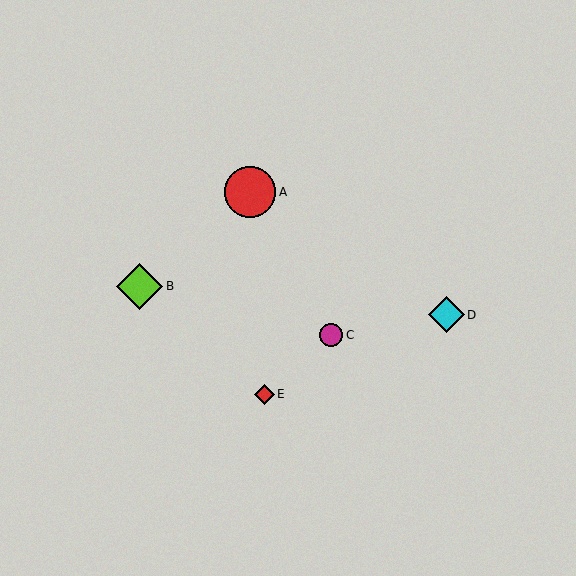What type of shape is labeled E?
Shape E is a red diamond.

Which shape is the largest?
The red circle (labeled A) is the largest.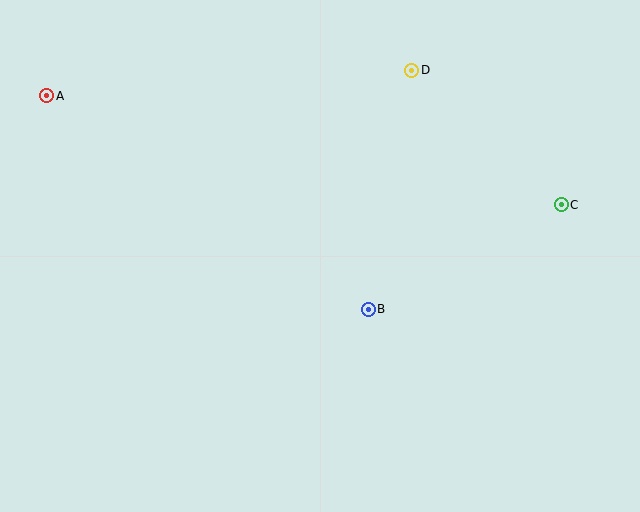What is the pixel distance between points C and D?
The distance between C and D is 201 pixels.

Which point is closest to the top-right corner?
Point C is closest to the top-right corner.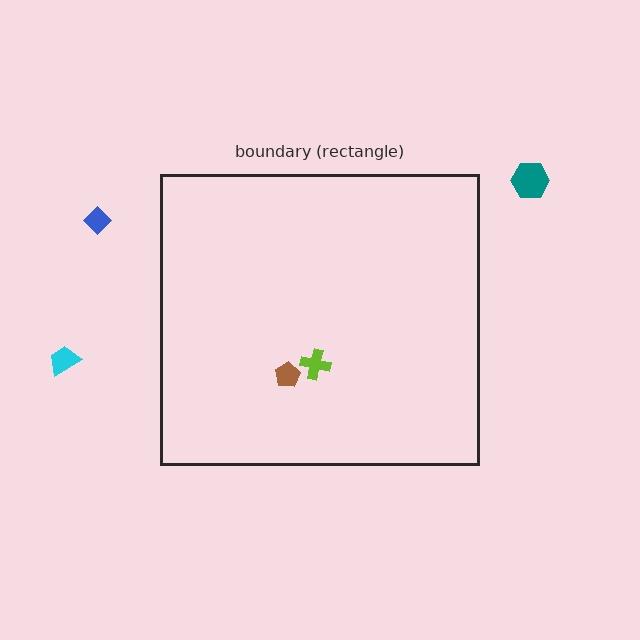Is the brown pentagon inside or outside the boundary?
Inside.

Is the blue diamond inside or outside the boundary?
Outside.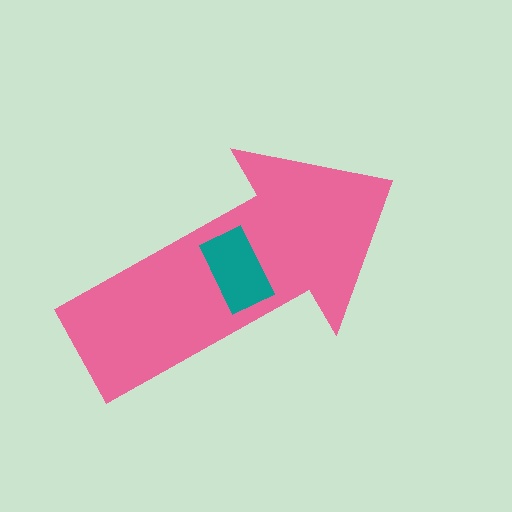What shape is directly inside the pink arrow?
The teal rectangle.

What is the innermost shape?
The teal rectangle.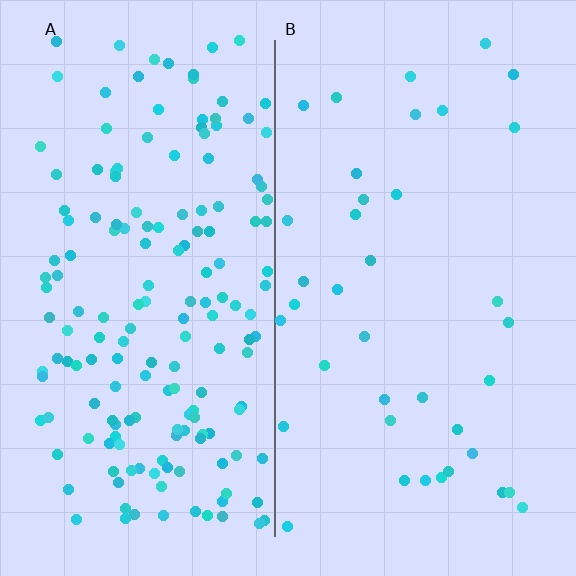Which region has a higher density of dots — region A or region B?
A (the left).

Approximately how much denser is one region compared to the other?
Approximately 4.4× — region A over region B.